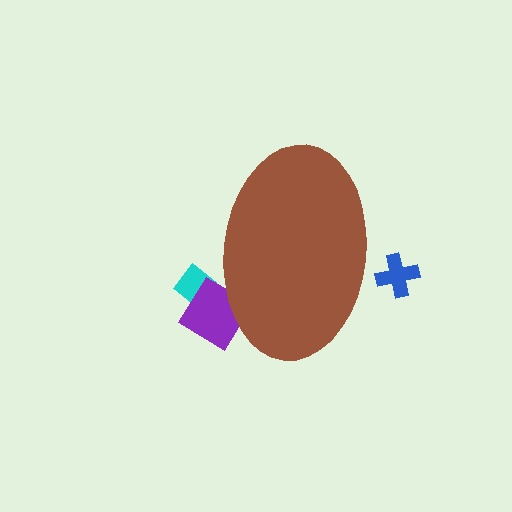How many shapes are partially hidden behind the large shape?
3 shapes are partially hidden.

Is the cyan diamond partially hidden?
Yes, the cyan diamond is partially hidden behind the brown ellipse.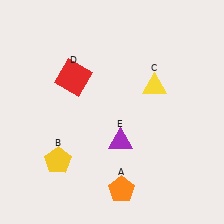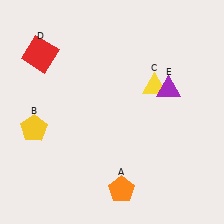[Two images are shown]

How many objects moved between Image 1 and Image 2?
3 objects moved between the two images.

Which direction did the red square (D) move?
The red square (D) moved left.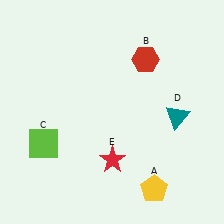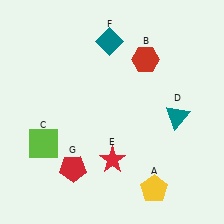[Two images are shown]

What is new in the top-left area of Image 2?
A teal diamond (F) was added in the top-left area of Image 2.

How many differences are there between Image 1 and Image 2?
There are 2 differences between the two images.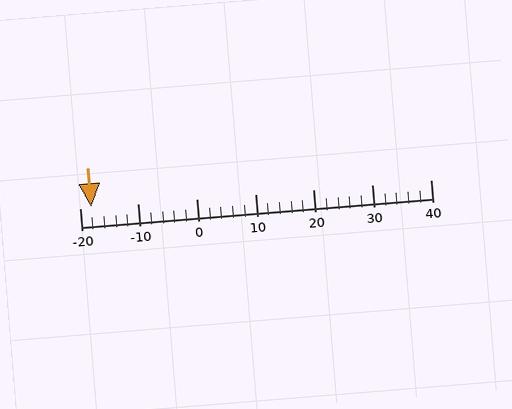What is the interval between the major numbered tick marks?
The major tick marks are spaced 10 units apart.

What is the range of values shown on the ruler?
The ruler shows values from -20 to 40.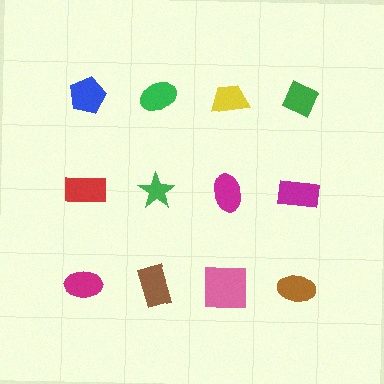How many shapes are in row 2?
4 shapes.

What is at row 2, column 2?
A green star.